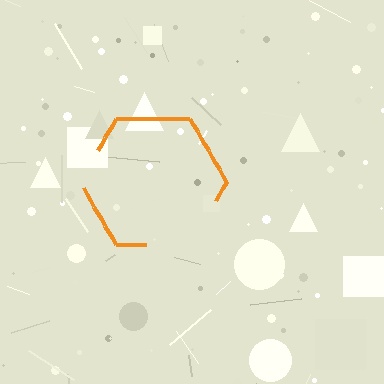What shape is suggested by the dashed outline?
The dashed outline suggests a hexagon.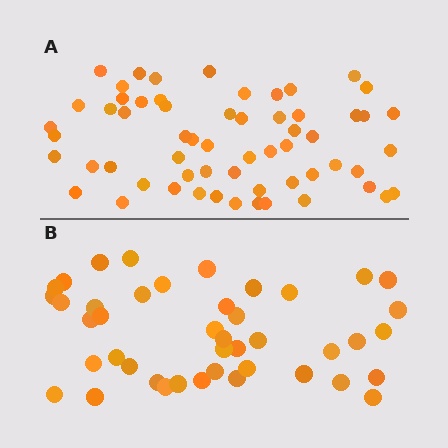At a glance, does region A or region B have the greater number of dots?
Region A (the top region) has more dots.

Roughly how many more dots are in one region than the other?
Region A has approximately 15 more dots than region B.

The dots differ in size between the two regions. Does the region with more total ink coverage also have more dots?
No. Region B has more total ink coverage because its dots are larger, but region A actually contains more individual dots. Total area can be misleading — the number of items is what matters here.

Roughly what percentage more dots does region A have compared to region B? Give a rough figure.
About 40% more.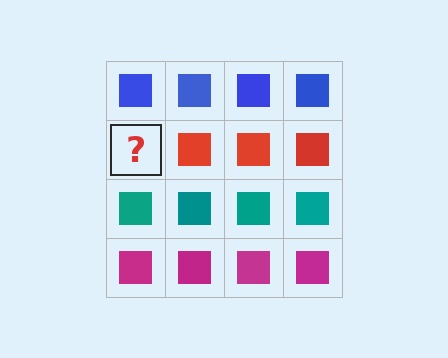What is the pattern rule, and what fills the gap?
The rule is that each row has a consistent color. The gap should be filled with a red square.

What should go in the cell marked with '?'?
The missing cell should contain a red square.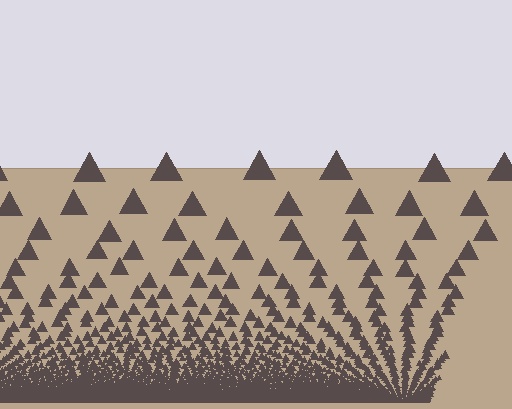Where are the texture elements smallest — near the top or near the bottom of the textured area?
Near the bottom.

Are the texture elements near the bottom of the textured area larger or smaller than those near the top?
Smaller. The gradient is inverted — elements near the bottom are smaller and denser.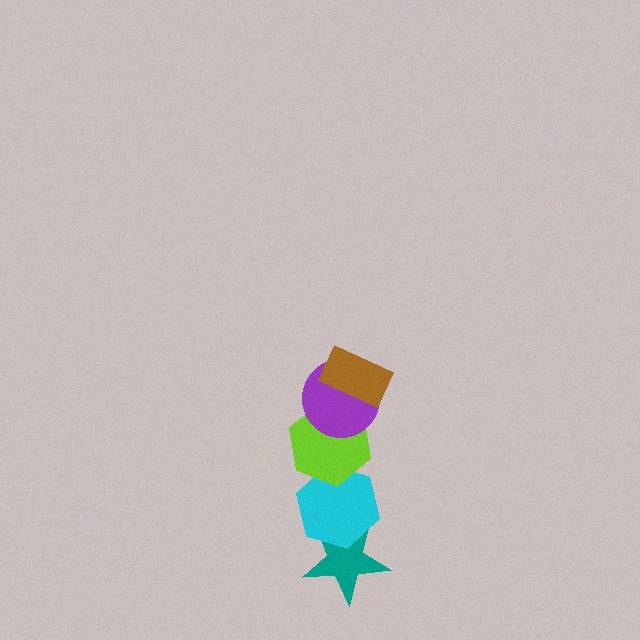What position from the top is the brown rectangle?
The brown rectangle is 1st from the top.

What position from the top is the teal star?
The teal star is 5th from the top.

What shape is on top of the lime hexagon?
The purple circle is on top of the lime hexagon.